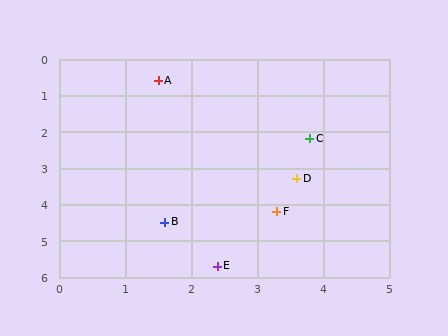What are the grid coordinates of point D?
Point D is at approximately (3.6, 3.3).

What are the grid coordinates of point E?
Point E is at approximately (2.4, 5.7).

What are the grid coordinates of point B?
Point B is at approximately (1.6, 4.5).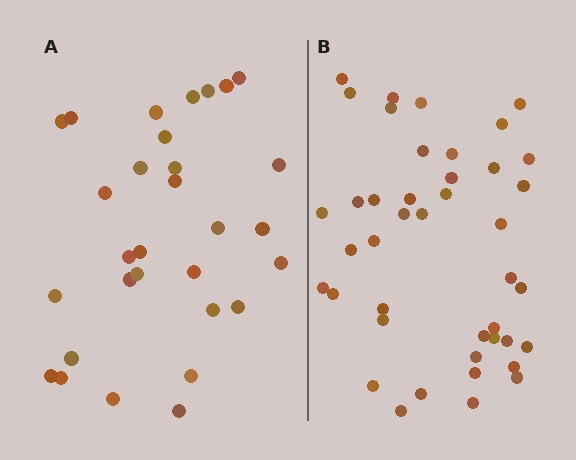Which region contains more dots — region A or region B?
Region B (the right region) has more dots.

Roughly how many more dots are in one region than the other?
Region B has roughly 12 or so more dots than region A.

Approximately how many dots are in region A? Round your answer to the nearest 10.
About 30 dots.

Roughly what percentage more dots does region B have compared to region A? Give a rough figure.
About 40% more.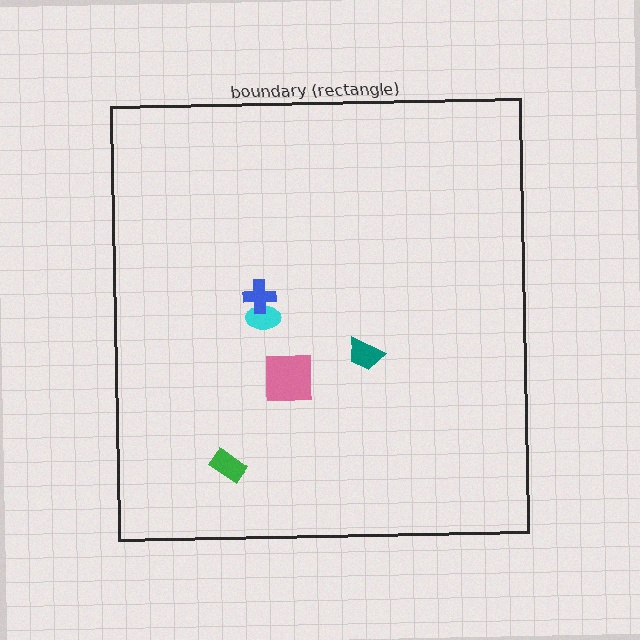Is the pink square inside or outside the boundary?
Inside.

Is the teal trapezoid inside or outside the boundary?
Inside.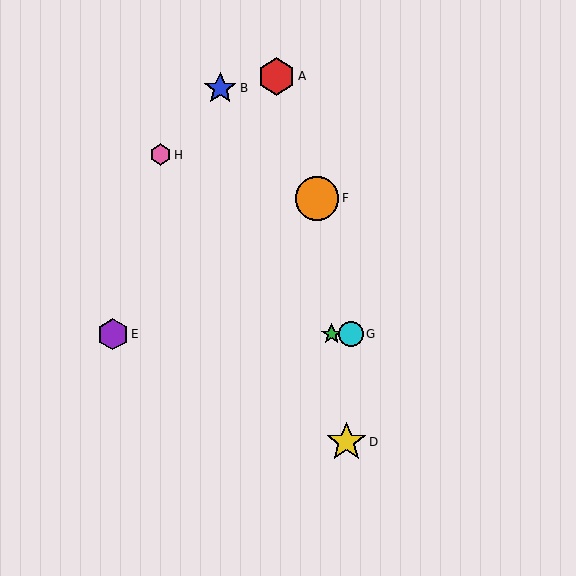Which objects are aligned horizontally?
Objects C, E, G are aligned horizontally.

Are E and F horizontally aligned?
No, E is at y≈334 and F is at y≈198.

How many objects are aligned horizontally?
3 objects (C, E, G) are aligned horizontally.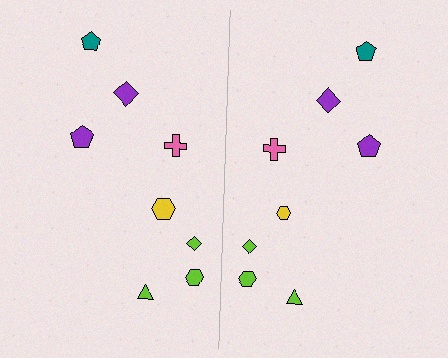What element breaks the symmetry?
The yellow hexagon on the right side has a different size than its mirror counterpart.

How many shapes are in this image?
There are 16 shapes in this image.